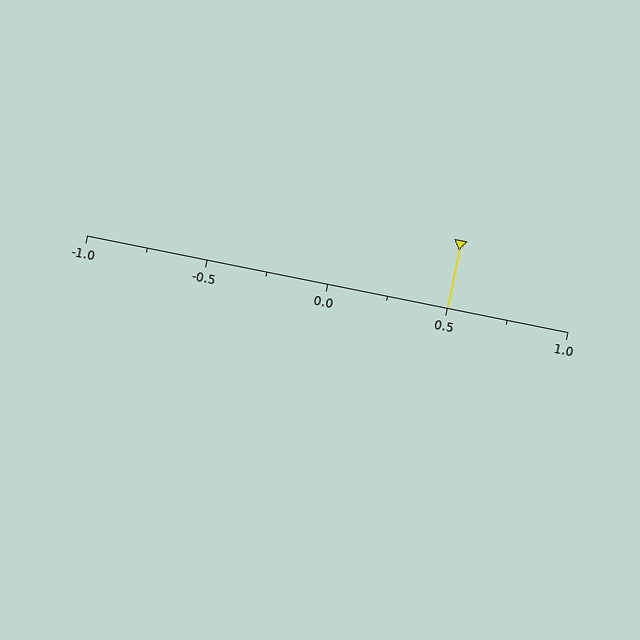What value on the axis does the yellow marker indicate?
The marker indicates approximately 0.5.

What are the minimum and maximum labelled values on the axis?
The axis runs from -1.0 to 1.0.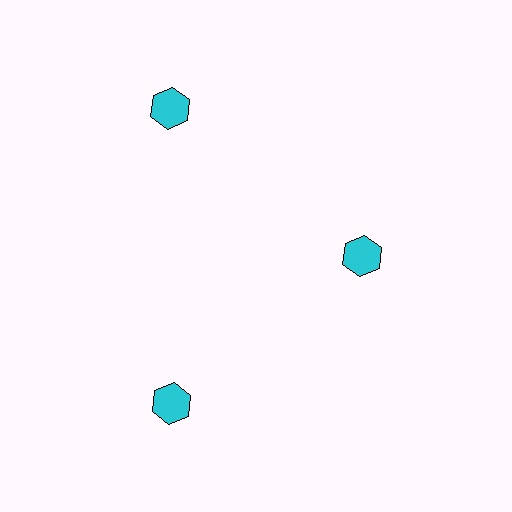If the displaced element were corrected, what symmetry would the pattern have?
It would have 3-fold rotational symmetry — the pattern would map onto itself every 120 degrees.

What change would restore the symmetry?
The symmetry would be restored by moving it outward, back onto the ring so that all 3 hexagons sit at equal angles and equal distance from the center.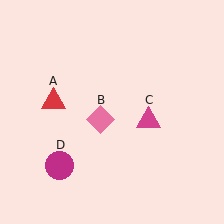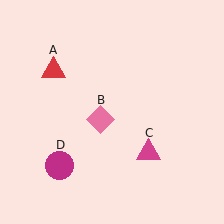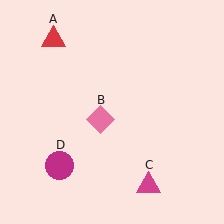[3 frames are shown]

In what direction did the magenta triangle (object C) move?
The magenta triangle (object C) moved down.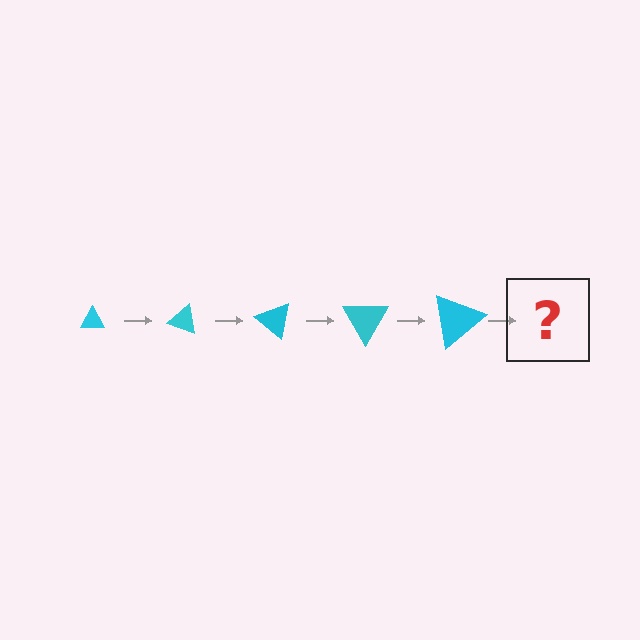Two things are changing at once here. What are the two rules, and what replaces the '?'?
The two rules are that the triangle grows larger each step and it rotates 20 degrees each step. The '?' should be a triangle, larger than the previous one and rotated 100 degrees from the start.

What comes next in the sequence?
The next element should be a triangle, larger than the previous one and rotated 100 degrees from the start.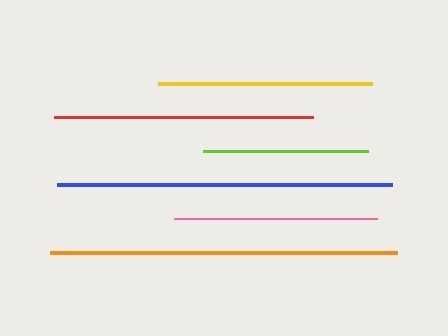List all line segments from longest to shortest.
From longest to shortest: orange, blue, red, yellow, pink, lime.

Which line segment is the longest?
The orange line is the longest at approximately 348 pixels.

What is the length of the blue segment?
The blue segment is approximately 335 pixels long.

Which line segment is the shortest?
The lime line is the shortest at approximately 165 pixels.